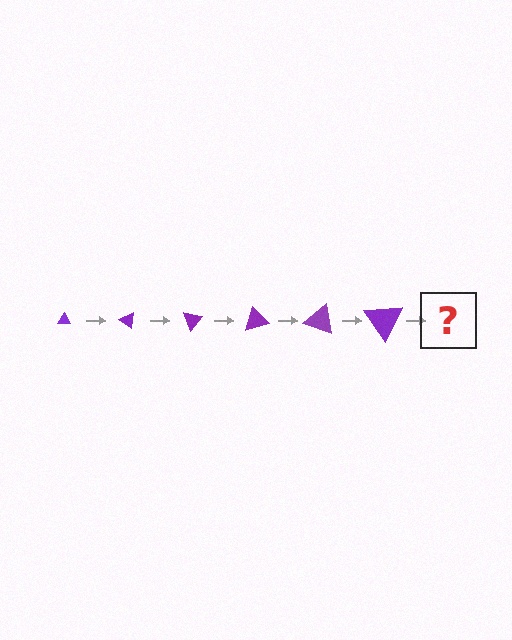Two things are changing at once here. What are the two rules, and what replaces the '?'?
The two rules are that the triangle grows larger each step and it rotates 35 degrees each step. The '?' should be a triangle, larger than the previous one and rotated 210 degrees from the start.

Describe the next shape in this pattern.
It should be a triangle, larger than the previous one and rotated 210 degrees from the start.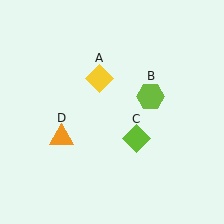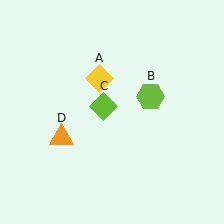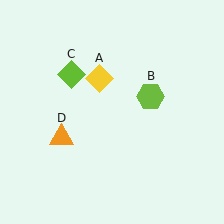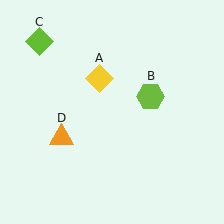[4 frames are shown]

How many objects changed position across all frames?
1 object changed position: lime diamond (object C).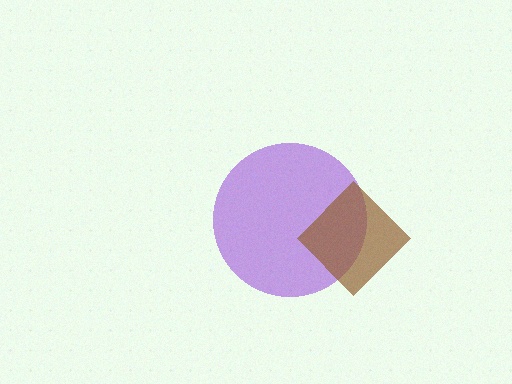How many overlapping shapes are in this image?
There are 2 overlapping shapes in the image.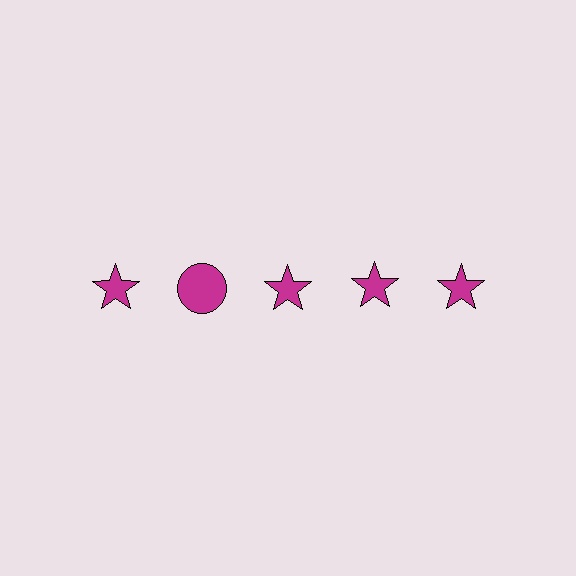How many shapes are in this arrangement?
There are 5 shapes arranged in a grid pattern.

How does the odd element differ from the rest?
It has a different shape: circle instead of star.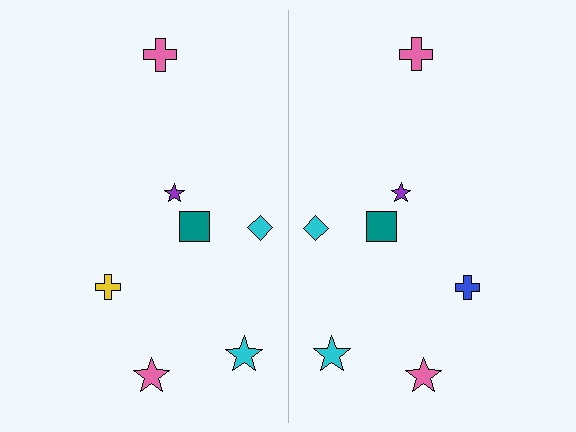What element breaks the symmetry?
The blue cross on the right side breaks the symmetry — its mirror counterpart is yellow.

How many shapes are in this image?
There are 14 shapes in this image.